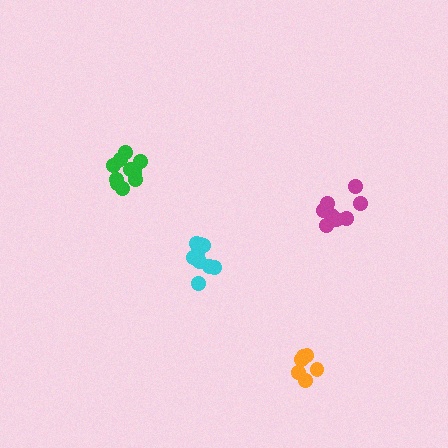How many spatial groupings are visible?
There are 4 spatial groupings.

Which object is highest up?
The green cluster is topmost.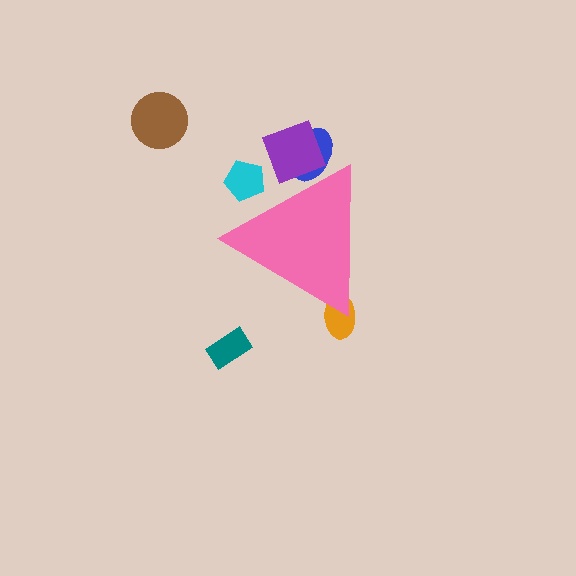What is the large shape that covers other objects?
A pink triangle.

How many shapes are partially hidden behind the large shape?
4 shapes are partially hidden.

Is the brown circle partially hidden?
No, the brown circle is fully visible.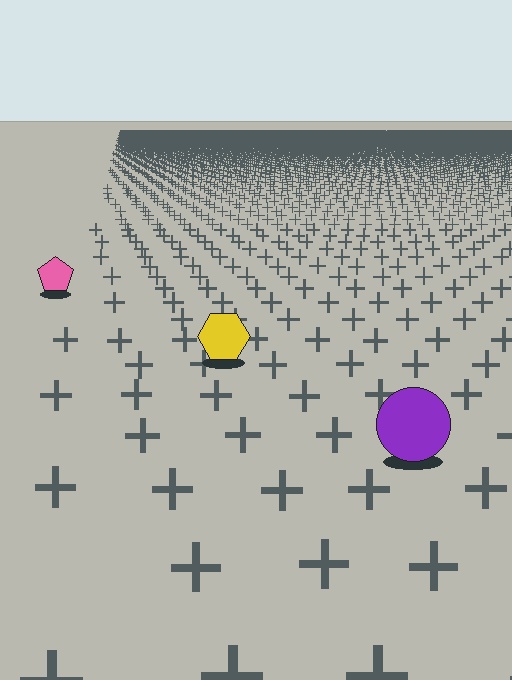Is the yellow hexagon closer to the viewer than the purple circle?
No. The purple circle is closer — you can tell from the texture gradient: the ground texture is coarser near it.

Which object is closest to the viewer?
The purple circle is closest. The texture marks near it are larger and more spread out.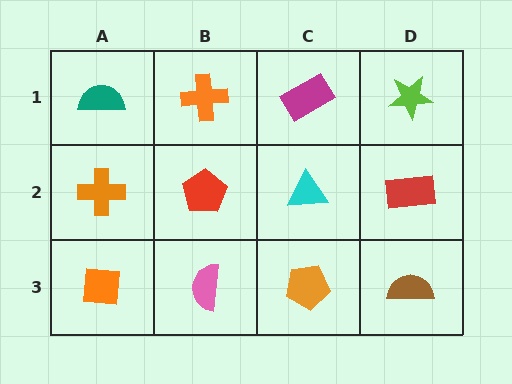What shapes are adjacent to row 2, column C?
A magenta rectangle (row 1, column C), an orange pentagon (row 3, column C), a red pentagon (row 2, column B), a red rectangle (row 2, column D).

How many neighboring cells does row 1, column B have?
3.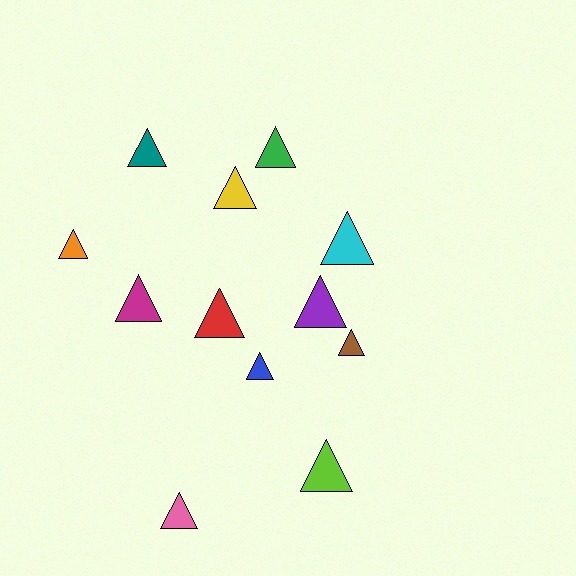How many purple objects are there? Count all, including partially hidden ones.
There is 1 purple object.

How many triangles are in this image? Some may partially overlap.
There are 12 triangles.